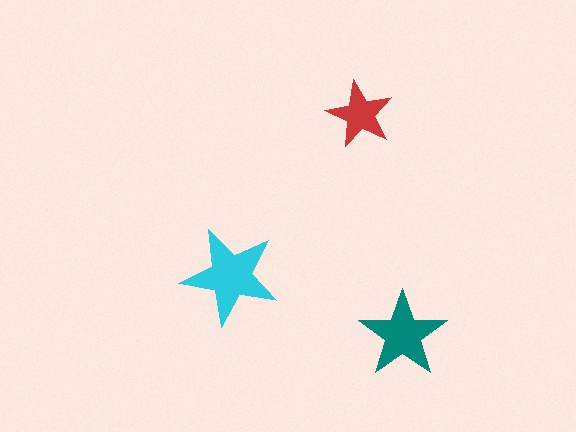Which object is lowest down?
The teal star is bottommost.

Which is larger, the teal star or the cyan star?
The cyan one.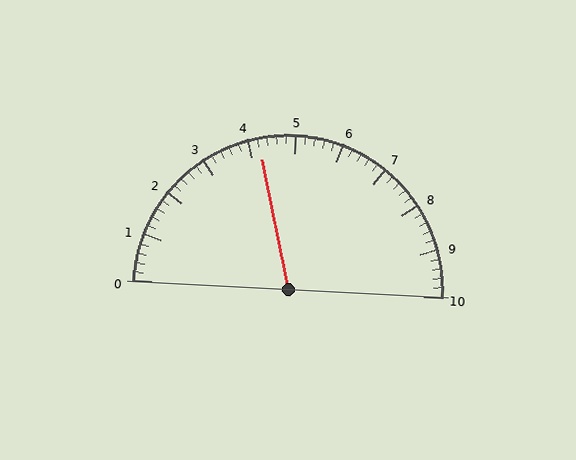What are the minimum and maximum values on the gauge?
The gauge ranges from 0 to 10.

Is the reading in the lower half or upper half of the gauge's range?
The reading is in the lower half of the range (0 to 10).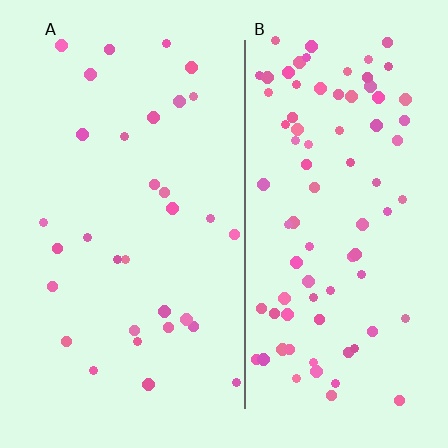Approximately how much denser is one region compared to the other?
Approximately 2.7× — region B over region A.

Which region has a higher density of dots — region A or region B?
B (the right).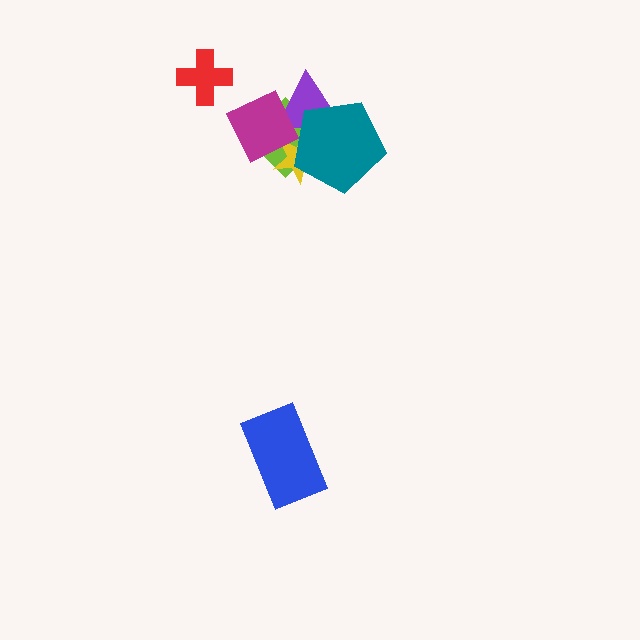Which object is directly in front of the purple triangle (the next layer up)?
The teal pentagon is directly in front of the purple triangle.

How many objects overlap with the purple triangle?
4 objects overlap with the purple triangle.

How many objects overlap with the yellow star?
4 objects overlap with the yellow star.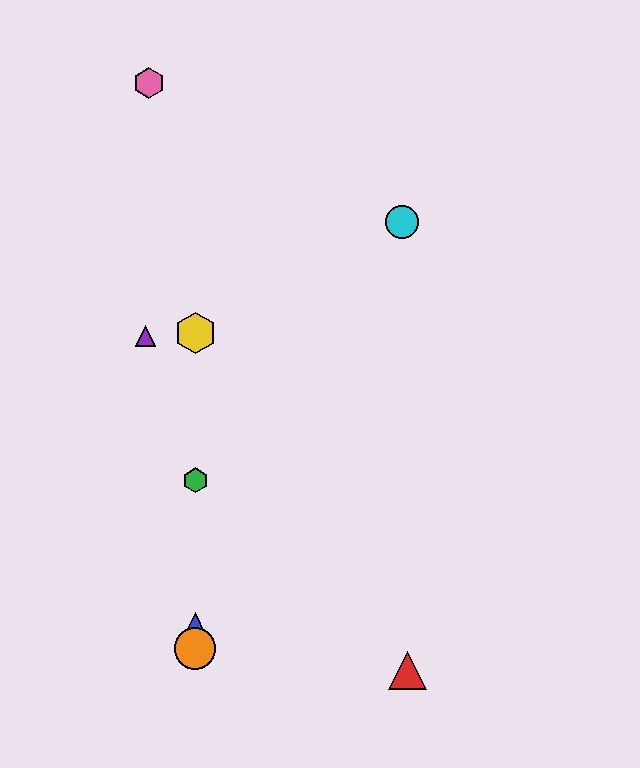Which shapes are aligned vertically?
The blue triangle, the green hexagon, the yellow hexagon, the orange circle are aligned vertically.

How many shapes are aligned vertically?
4 shapes (the blue triangle, the green hexagon, the yellow hexagon, the orange circle) are aligned vertically.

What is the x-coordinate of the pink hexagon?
The pink hexagon is at x≈149.